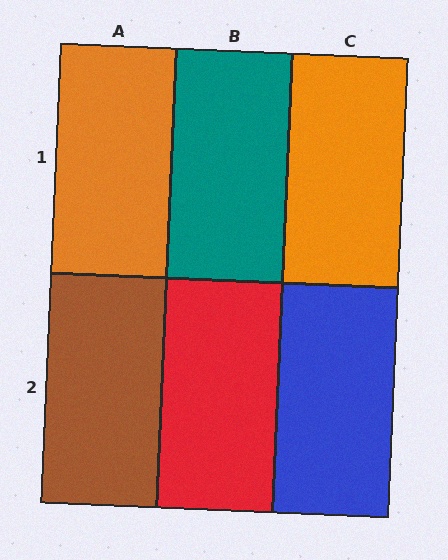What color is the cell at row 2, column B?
Red.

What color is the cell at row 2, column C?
Blue.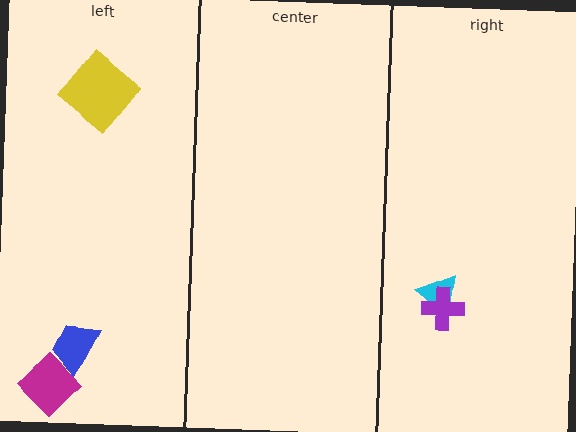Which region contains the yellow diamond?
The left region.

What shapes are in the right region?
The cyan triangle, the purple cross.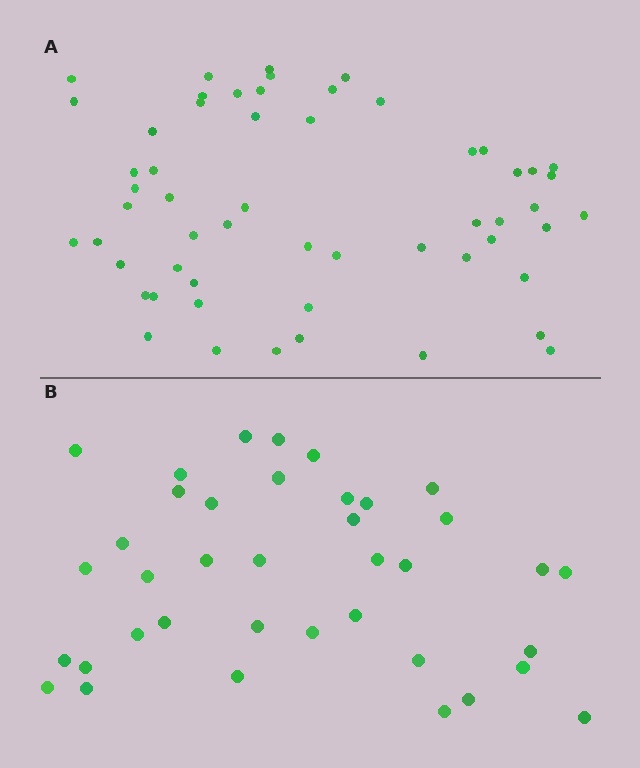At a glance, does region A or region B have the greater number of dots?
Region A (the top region) has more dots.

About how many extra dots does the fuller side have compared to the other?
Region A has approximately 20 more dots than region B.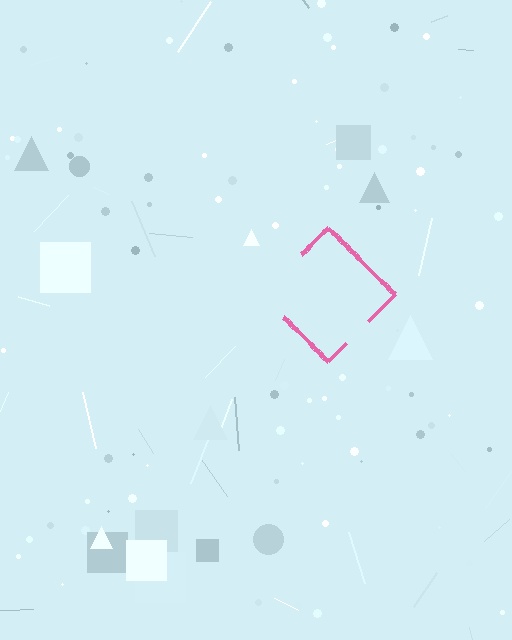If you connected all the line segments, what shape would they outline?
They would outline a diamond.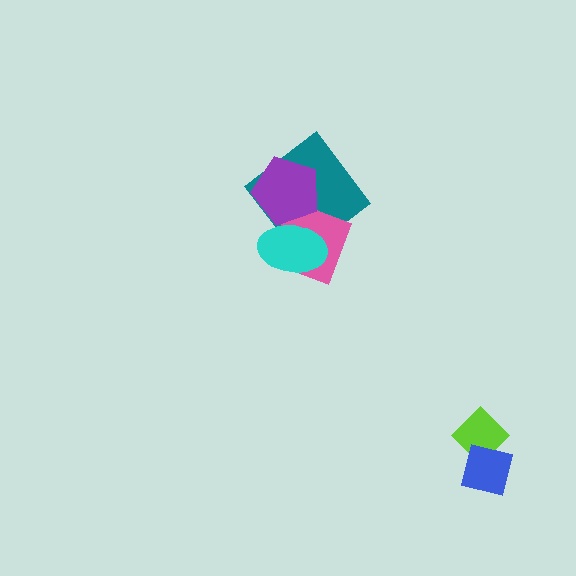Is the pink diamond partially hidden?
Yes, it is partially covered by another shape.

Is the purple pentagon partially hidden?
No, no other shape covers it.